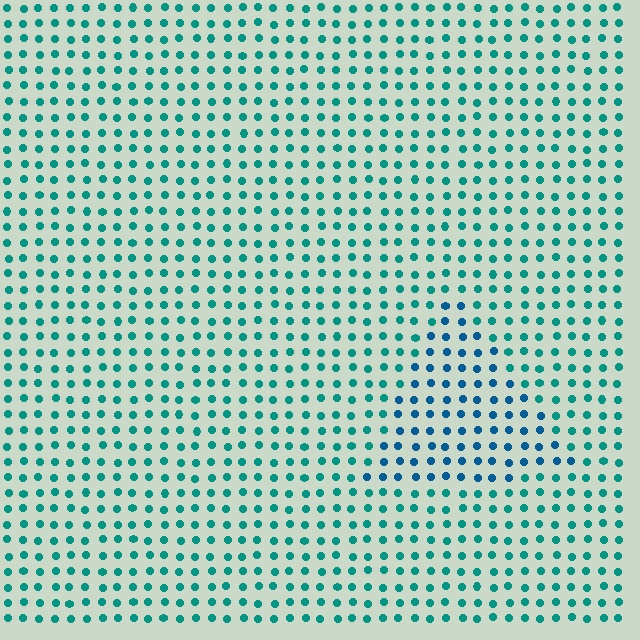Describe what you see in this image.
The image is filled with small teal elements in a uniform arrangement. A triangle-shaped region is visible where the elements are tinted to a slightly different hue, forming a subtle color boundary.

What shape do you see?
I see a triangle.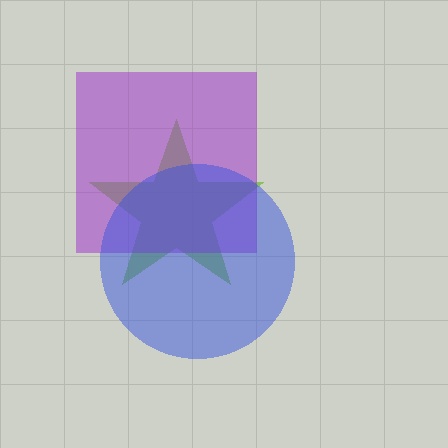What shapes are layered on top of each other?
The layered shapes are: a lime star, a purple square, a blue circle.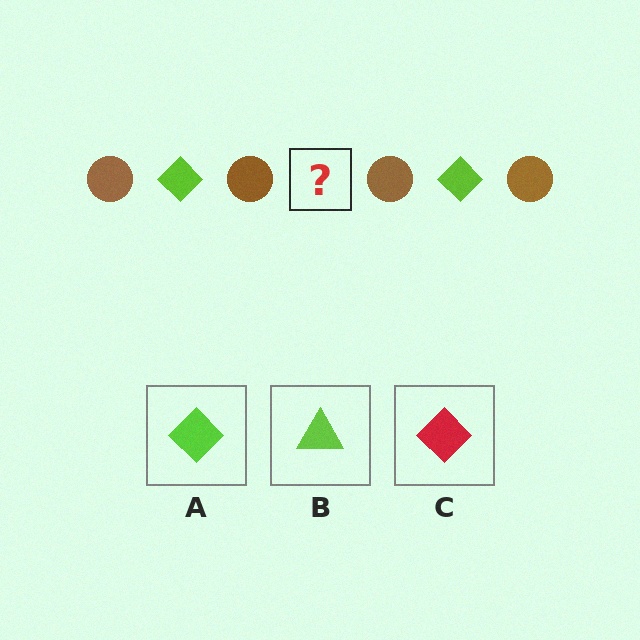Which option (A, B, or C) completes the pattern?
A.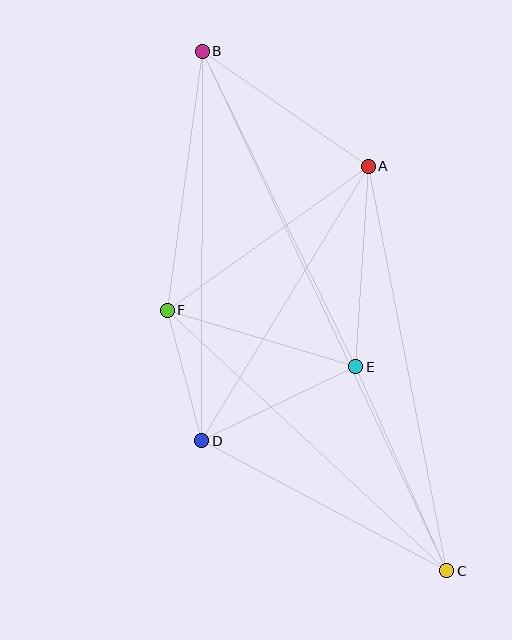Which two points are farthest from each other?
Points B and C are farthest from each other.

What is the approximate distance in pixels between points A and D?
The distance between A and D is approximately 321 pixels.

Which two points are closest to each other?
Points D and F are closest to each other.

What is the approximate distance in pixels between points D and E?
The distance between D and E is approximately 171 pixels.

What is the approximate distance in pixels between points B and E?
The distance between B and E is approximately 351 pixels.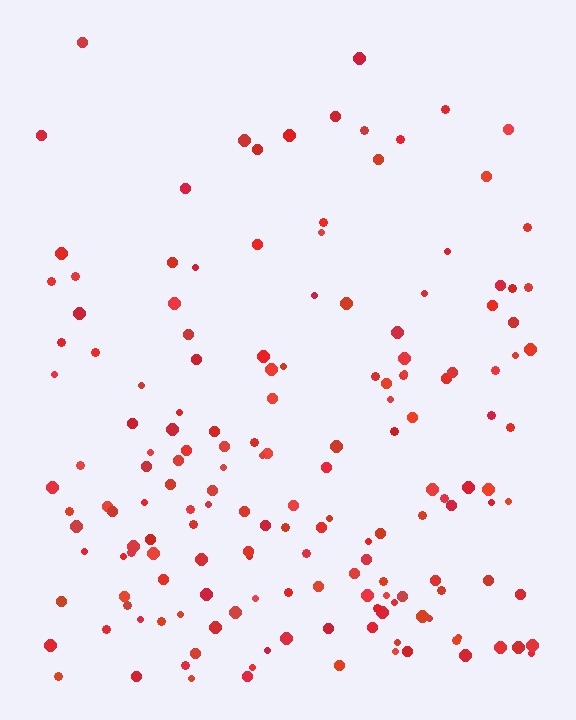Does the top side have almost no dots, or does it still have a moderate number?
Still a moderate number, just noticeably fewer than the bottom.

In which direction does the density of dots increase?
From top to bottom, with the bottom side densest.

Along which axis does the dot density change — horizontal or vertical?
Vertical.